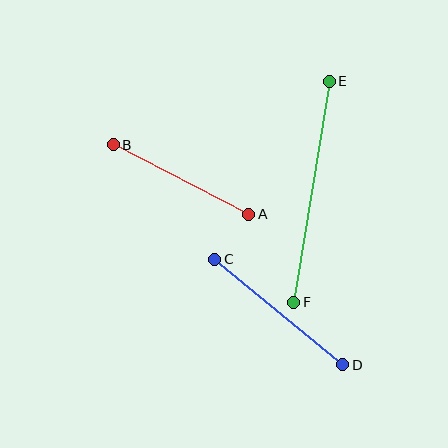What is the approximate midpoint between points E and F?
The midpoint is at approximately (312, 192) pixels.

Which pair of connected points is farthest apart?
Points E and F are farthest apart.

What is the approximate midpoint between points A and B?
The midpoint is at approximately (181, 180) pixels.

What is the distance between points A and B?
The distance is approximately 153 pixels.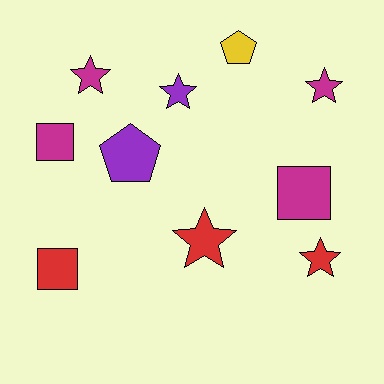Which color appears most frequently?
Magenta, with 4 objects.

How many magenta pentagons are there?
There are no magenta pentagons.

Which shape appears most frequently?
Star, with 5 objects.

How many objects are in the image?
There are 10 objects.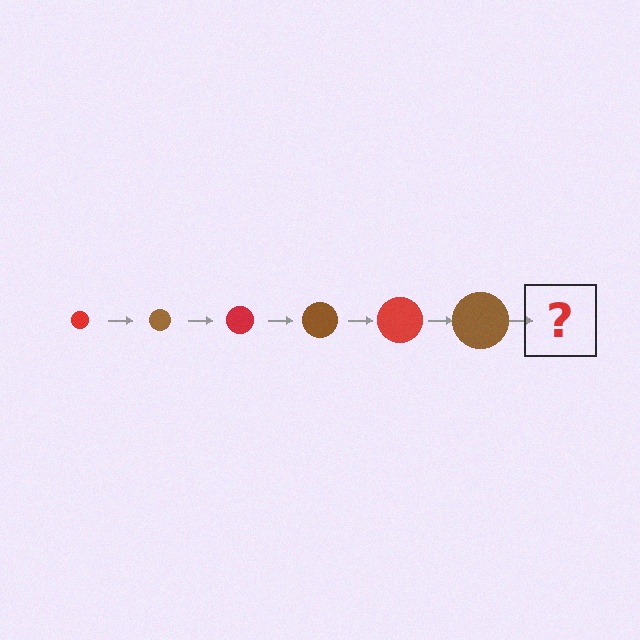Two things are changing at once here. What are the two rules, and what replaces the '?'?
The two rules are that the circle grows larger each step and the color cycles through red and brown. The '?' should be a red circle, larger than the previous one.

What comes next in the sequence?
The next element should be a red circle, larger than the previous one.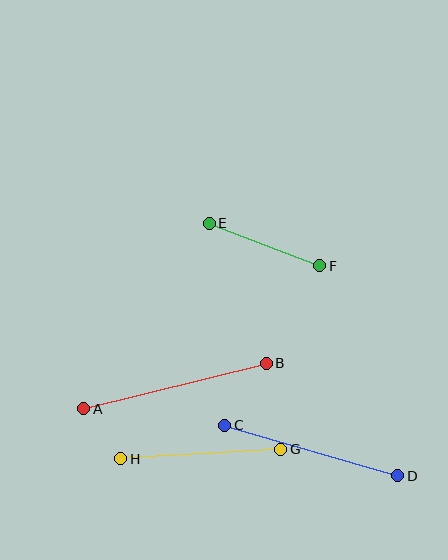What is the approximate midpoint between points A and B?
The midpoint is at approximately (175, 386) pixels.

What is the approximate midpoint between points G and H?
The midpoint is at approximately (201, 454) pixels.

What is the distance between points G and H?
The distance is approximately 161 pixels.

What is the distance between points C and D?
The distance is approximately 181 pixels.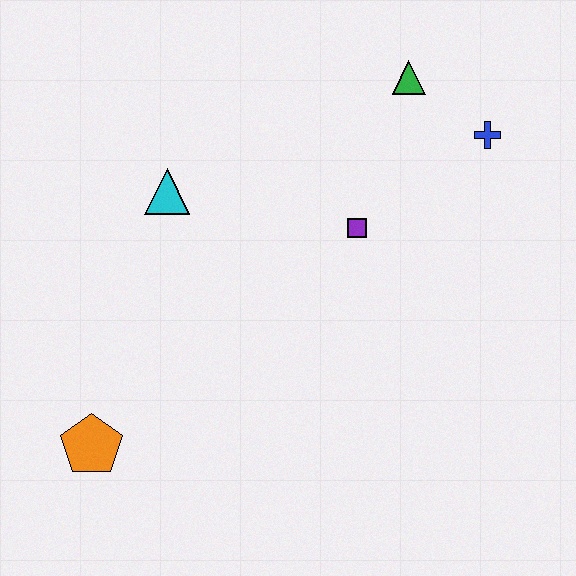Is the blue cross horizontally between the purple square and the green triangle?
No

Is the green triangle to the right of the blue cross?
No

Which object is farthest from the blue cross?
The orange pentagon is farthest from the blue cross.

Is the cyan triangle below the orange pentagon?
No